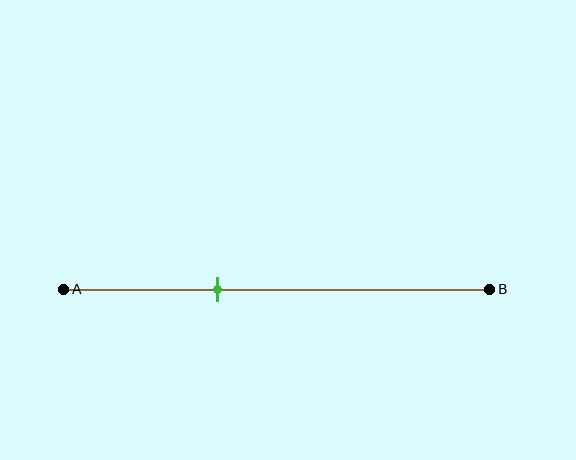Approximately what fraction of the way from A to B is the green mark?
The green mark is approximately 35% of the way from A to B.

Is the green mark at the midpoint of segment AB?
No, the mark is at about 35% from A, not at the 50% midpoint.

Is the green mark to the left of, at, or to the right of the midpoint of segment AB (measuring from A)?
The green mark is to the left of the midpoint of segment AB.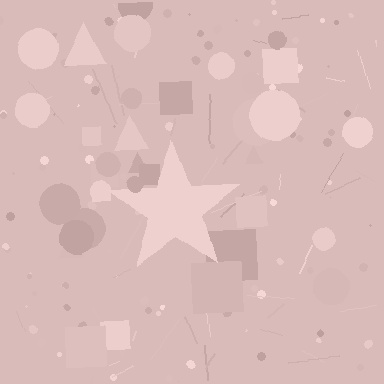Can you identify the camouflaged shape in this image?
The camouflaged shape is a star.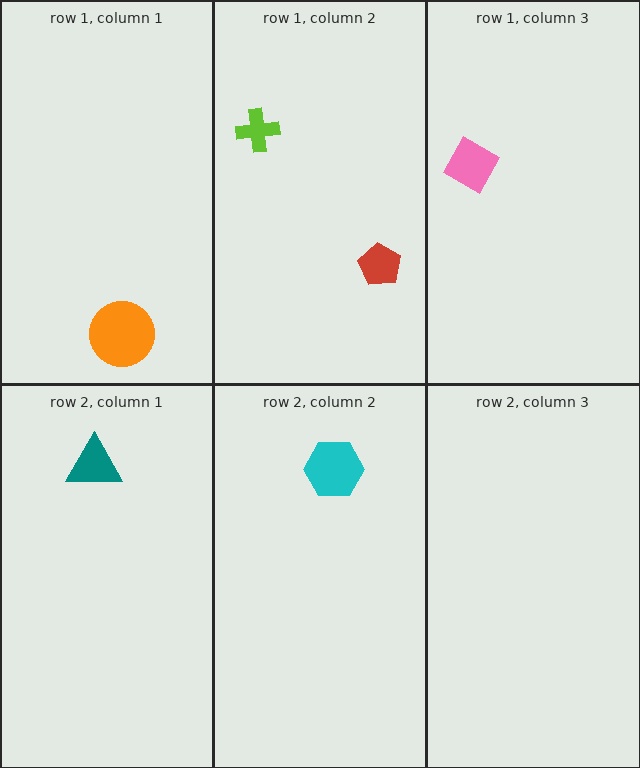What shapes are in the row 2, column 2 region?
The cyan hexagon.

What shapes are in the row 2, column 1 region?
The teal triangle.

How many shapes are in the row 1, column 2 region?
2.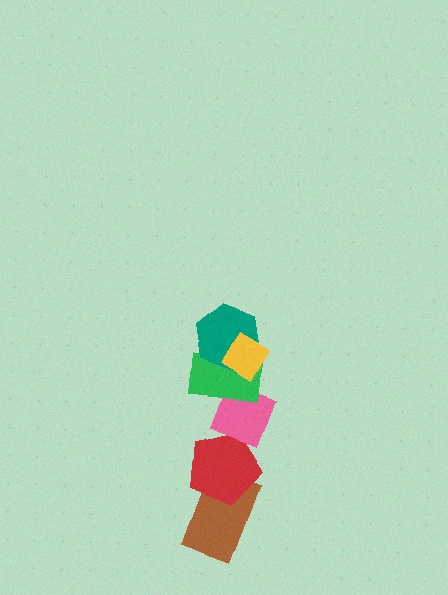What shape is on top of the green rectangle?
The teal hexagon is on top of the green rectangle.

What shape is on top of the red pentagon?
The pink diamond is on top of the red pentagon.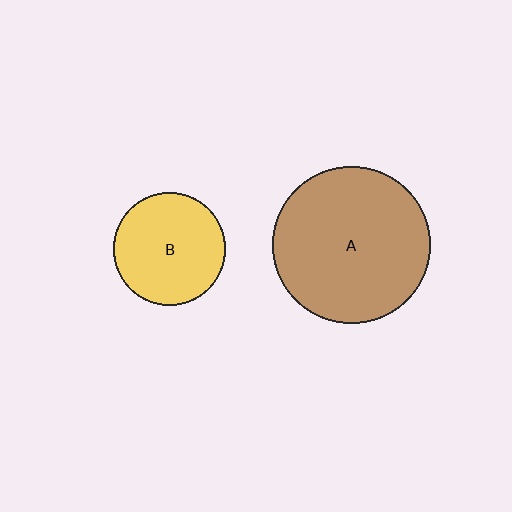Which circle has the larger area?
Circle A (brown).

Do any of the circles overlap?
No, none of the circles overlap.